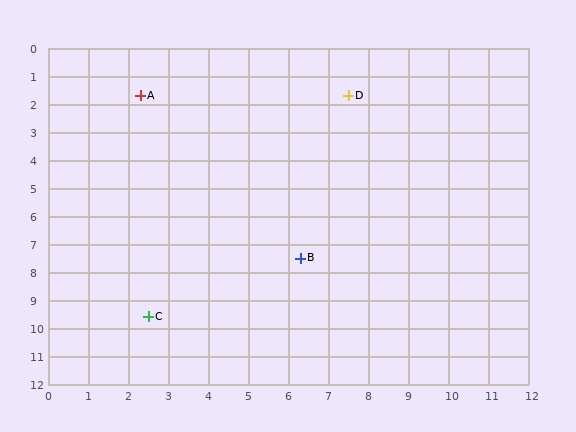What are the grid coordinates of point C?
Point C is at approximately (2.5, 9.6).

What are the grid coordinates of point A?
Point A is at approximately (2.3, 1.7).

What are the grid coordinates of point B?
Point B is at approximately (6.3, 7.5).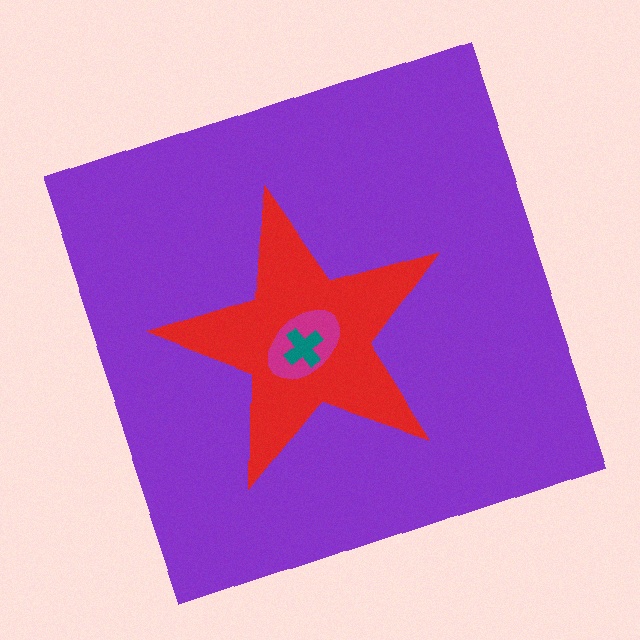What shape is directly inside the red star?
The magenta ellipse.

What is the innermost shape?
The teal cross.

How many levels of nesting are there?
4.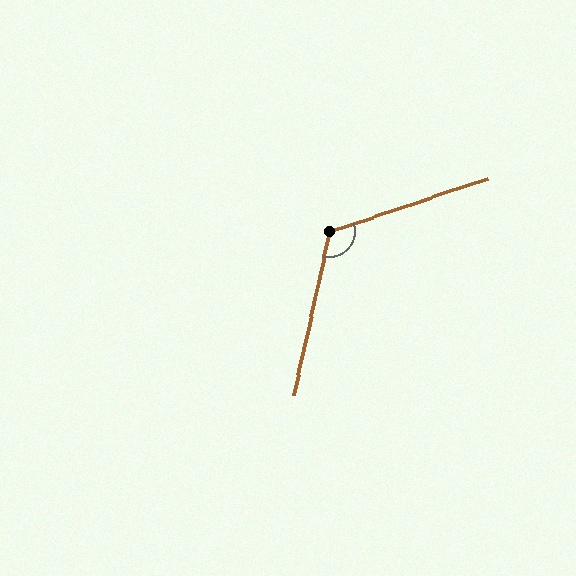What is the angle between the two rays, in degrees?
Approximately 121 degrees.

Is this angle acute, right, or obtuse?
It is obtuse.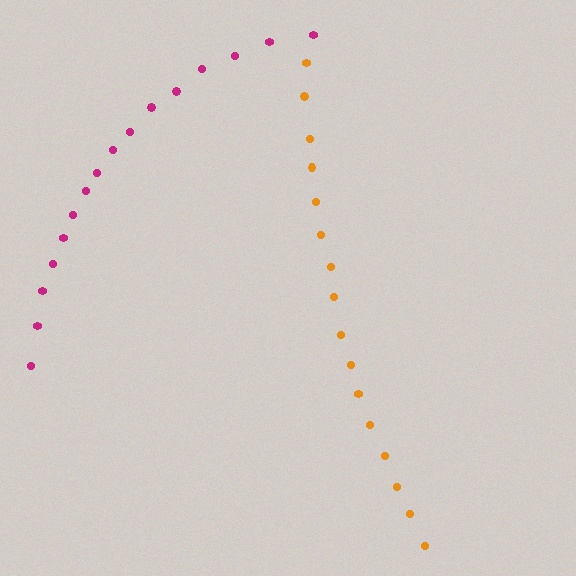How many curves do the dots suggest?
There are 2 distinct paths.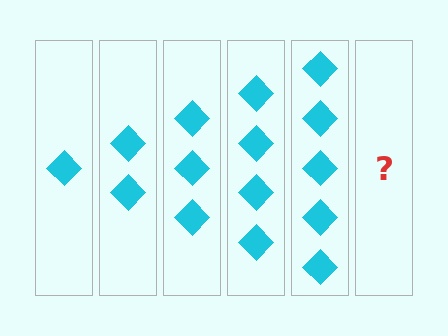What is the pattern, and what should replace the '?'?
The pattern is that each step adds one more diamond. The '?' should be 6 diamonds.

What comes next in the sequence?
The next element should be 6 diamonds.